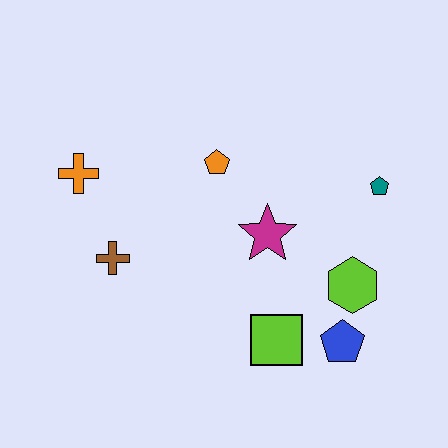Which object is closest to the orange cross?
The brown cross is closest to the orange cross.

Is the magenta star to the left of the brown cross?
No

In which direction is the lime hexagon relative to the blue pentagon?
The lime hexagon is above the blue pentagon.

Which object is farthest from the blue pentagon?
The orange cross is farthest from the blue pentagon.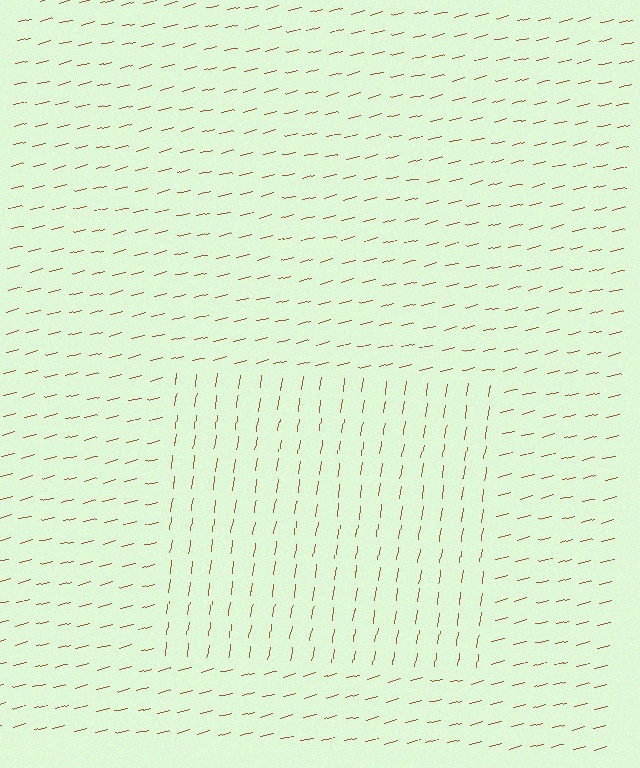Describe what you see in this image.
The image is filled with small brown line segments. A rectangle region in the image has lines oriented differently from the surrounding lines, creating a visible texture boundary.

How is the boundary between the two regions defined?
The boundary is defined purely by a change in line orientation (approximately 68 degrees difference). All lines are the same color and thickness.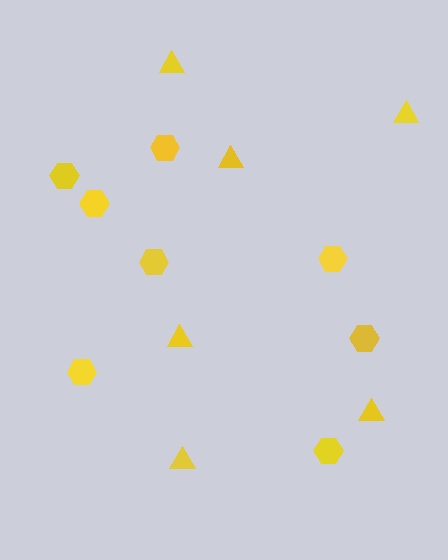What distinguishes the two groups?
There are 2 groups: one group of hexagons (8) and one group of triangles (6).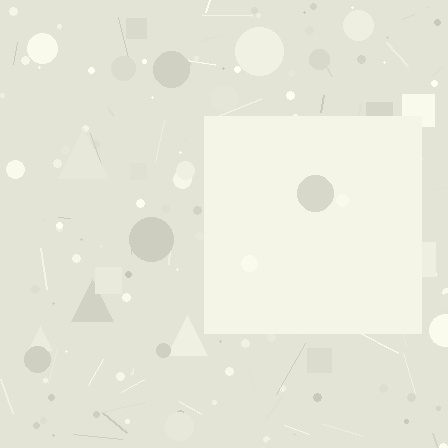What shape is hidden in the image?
A square is hidden in the image.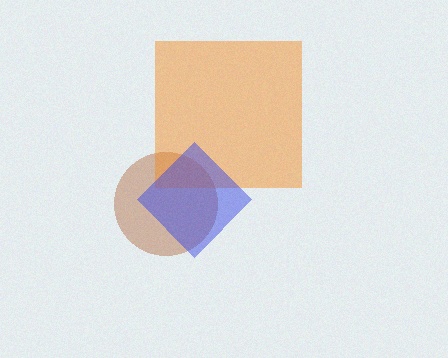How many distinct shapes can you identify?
There are 3 distinct shapes: a brown circle, an orange square, a blue diamond.